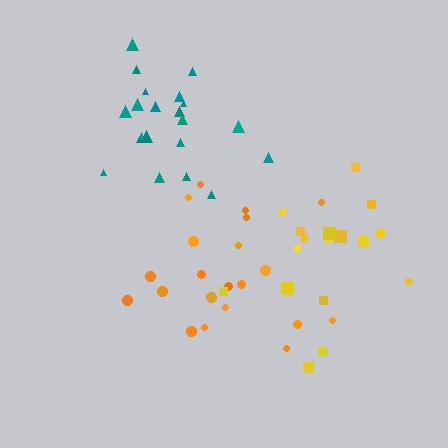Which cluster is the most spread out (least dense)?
Orange.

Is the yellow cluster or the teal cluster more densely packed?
Teal.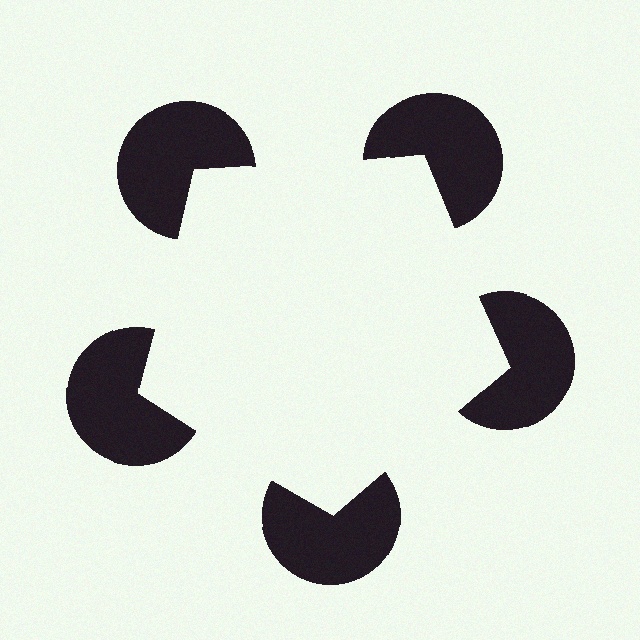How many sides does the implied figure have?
5 sides.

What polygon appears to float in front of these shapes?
An illusory pentagon — its edges are inferred from the aligned wedge cuts in the pac-man discs, not physically drawn.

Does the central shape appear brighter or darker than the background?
It typically appears slightly brighter than the background, even though no actual brightness change is drawn.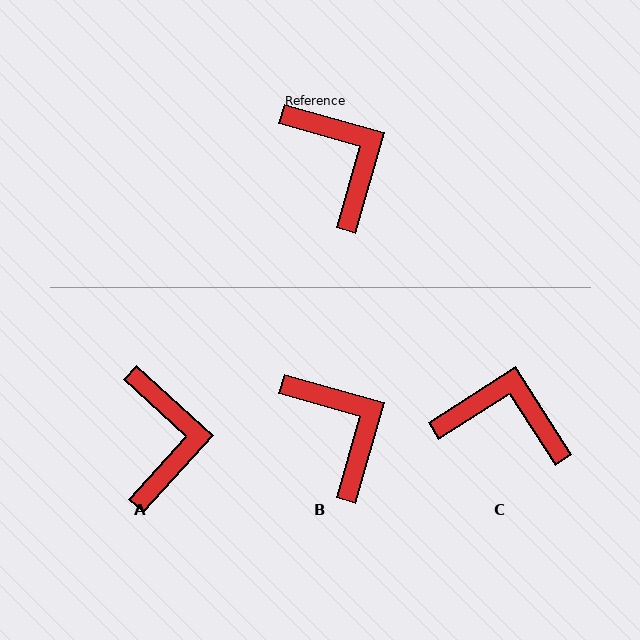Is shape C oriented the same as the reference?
No, it is off by about 48 degrees.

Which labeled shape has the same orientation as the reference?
B.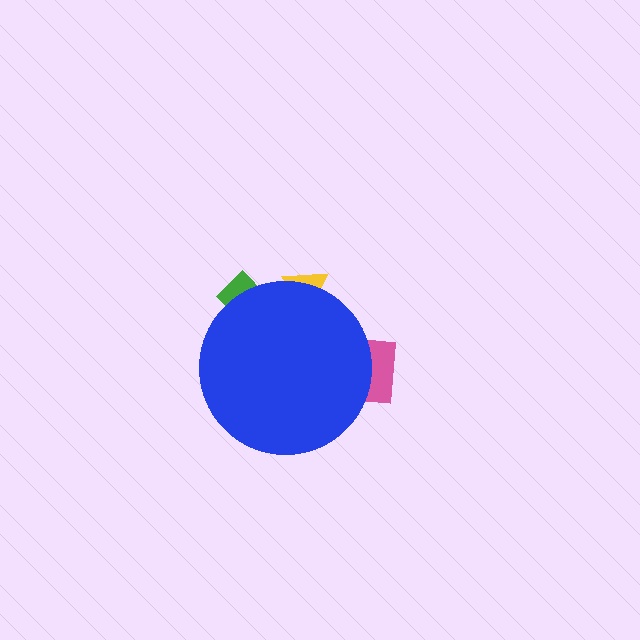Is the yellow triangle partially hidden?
Yes, the yellow triangle is partially hidden behind the blue circle.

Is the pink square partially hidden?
Yes, the pink square is partially hidden behind the blue circle.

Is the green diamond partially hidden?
Yes, the green diamond is partially hidden behind the blue circle.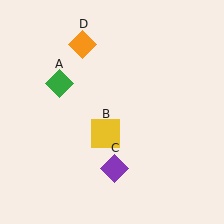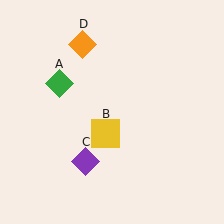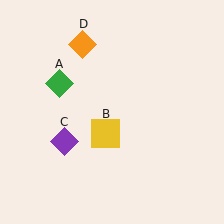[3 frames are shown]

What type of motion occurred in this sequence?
The purple diamond (object C) rotated clockwise around the center of the scene.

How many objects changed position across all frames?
1 object changed position: purple diamond (object C).